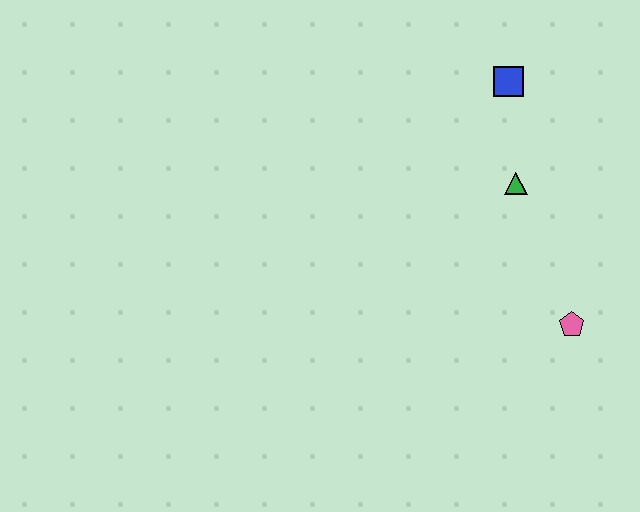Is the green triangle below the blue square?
Yes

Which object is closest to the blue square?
The green triangle is closest to the blue square.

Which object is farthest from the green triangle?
The pink pentagon is farthest from the green triangle.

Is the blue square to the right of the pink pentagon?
No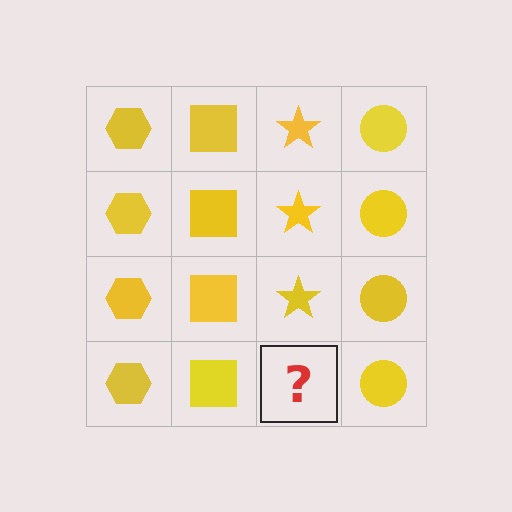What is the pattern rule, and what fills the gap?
The rule is that each column has a consistent shape. The gap should be filled with a yellow star.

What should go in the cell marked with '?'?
The missing cell should contain a yellow star.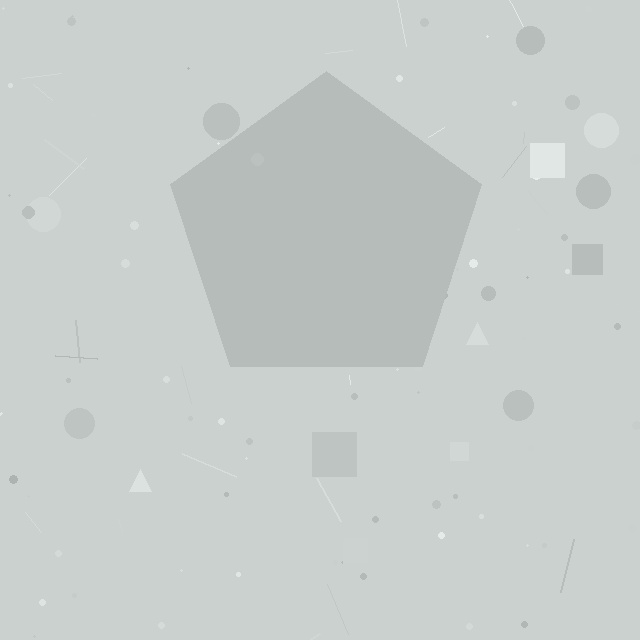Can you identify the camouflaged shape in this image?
The camouflaged shape is a pentagon.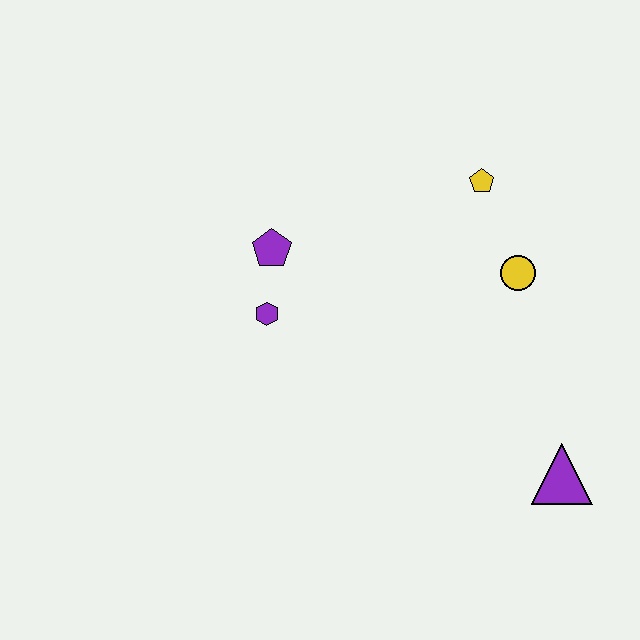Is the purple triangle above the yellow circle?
No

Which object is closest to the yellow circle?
The yellow pentagon is closest to the yellow circle.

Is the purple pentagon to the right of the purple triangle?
No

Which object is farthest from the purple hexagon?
The purple triangle is farthest from the purple hexagon.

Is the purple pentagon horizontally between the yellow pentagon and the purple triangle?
No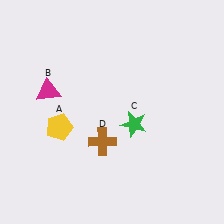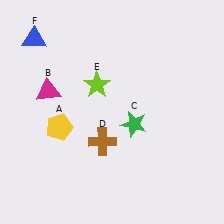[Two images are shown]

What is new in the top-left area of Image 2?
A blue triangle (F) was added in the top-left area of Image 2.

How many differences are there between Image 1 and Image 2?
There are 2 differences between the two images.